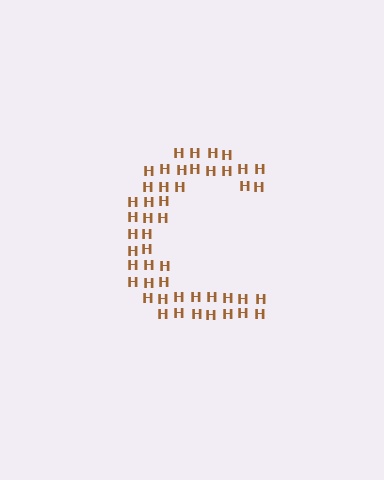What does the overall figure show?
The overall figure shows the letter C.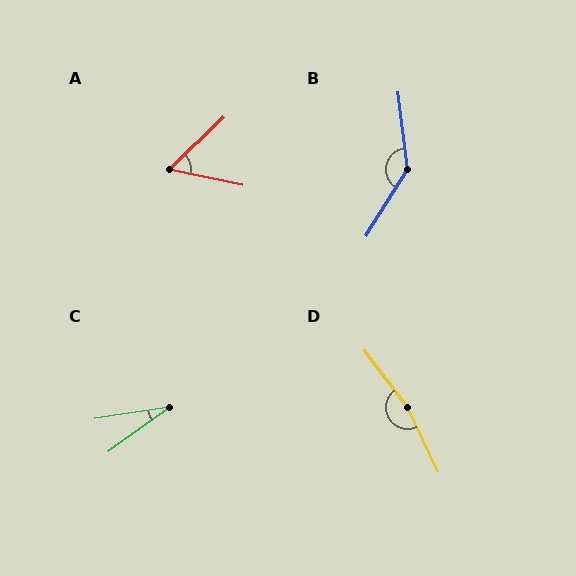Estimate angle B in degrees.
Approximately 141 degrees.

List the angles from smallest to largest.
C (27°), A (55°), B (141°), D (168°).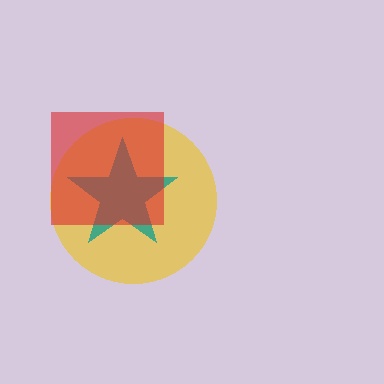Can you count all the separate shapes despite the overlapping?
Yes, there are 3 separate shapes.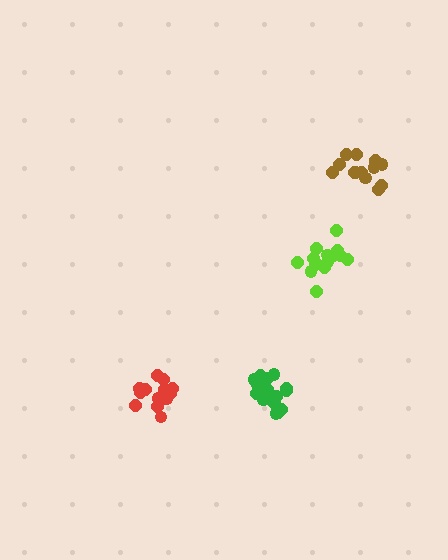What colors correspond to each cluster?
The clusters are colored: green, lime, red, brown.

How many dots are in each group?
Group 1: 19 dots, Group 2: 15 dots, Group 3: 14 dots, Group 4: 13 dots (61 total).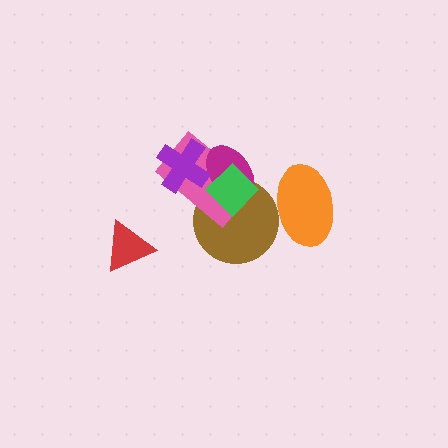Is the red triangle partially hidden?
No, no other shape covers it.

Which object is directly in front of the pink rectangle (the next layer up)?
The magenta ellipse is directly in front of the pink rectangle.